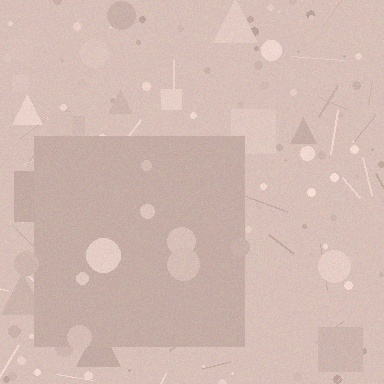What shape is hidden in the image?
A square is hidden in the image.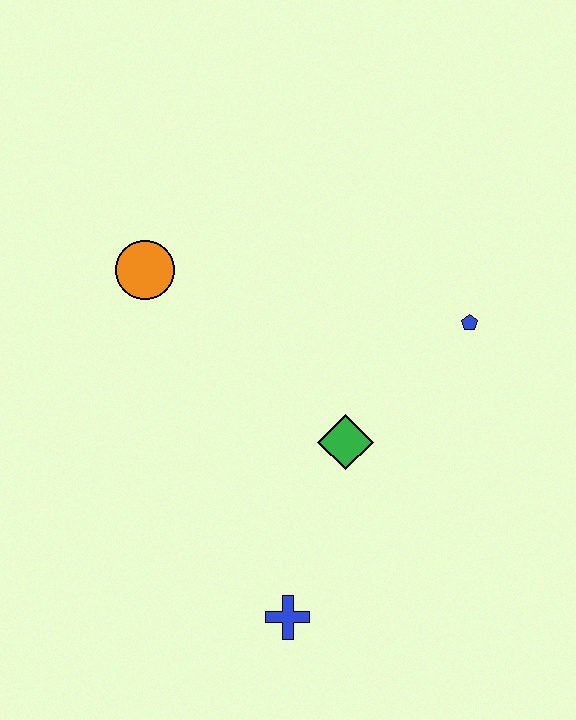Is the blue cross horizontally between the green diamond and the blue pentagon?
No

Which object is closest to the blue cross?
The green diamond is closest to the blue cross.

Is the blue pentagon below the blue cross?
No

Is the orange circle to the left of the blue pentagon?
Yes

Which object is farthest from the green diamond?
The orange circle is farthest from the green diamond.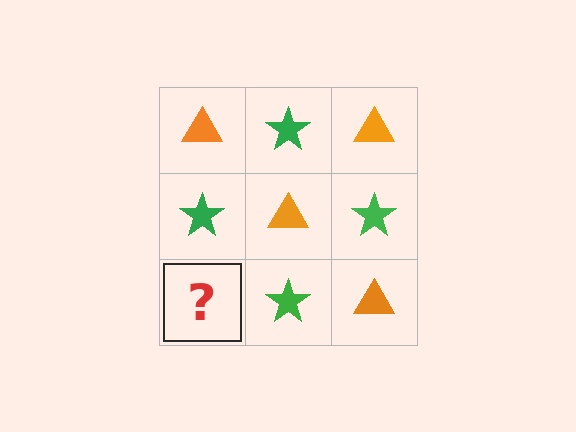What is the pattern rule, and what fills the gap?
The rule is that it alternates orange triangle and green star in a checkerboard pattern. The gap should be filled with an orange triangle.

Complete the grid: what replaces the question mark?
The question mark should be replaced with an orange triangle.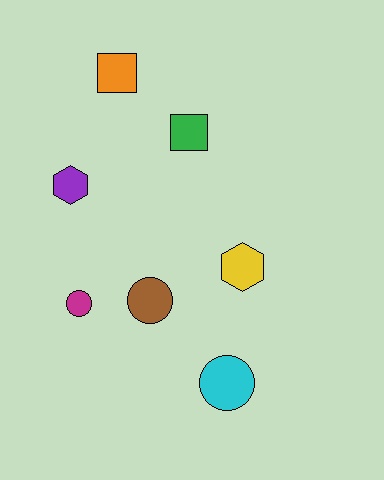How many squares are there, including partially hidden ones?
There are 2 squares.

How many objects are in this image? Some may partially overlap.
There are 7 objects.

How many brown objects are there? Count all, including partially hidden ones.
There is 1 brown object.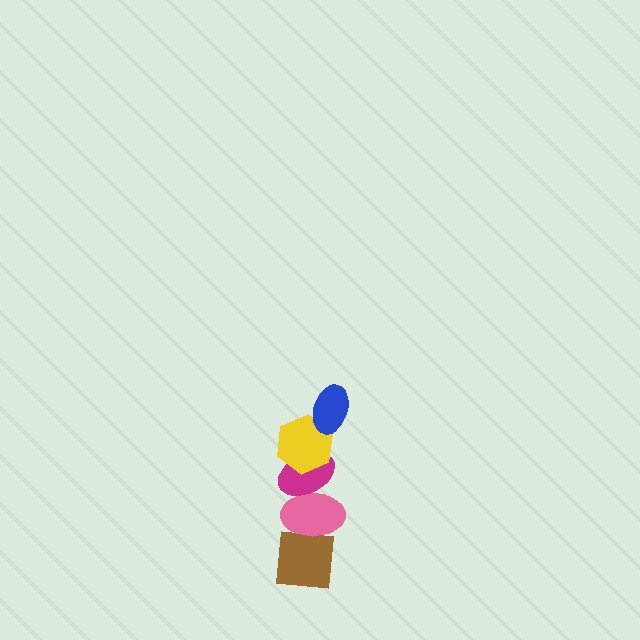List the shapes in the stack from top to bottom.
From top to bottom: the blue ellipse, the yellow hexagon, the magenta ellipse, the pink ellipse, the brown square.